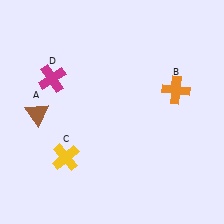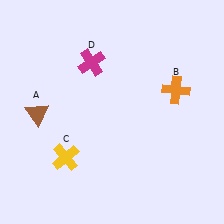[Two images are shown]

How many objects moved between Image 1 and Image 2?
1 object moved between the two images.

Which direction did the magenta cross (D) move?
The magenta cross (D) moved right.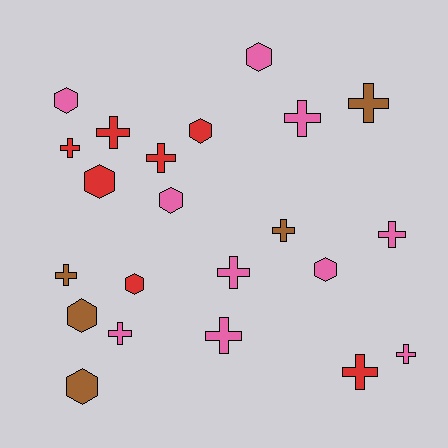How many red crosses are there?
There are 4 red crosses.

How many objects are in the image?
There are 22 objects.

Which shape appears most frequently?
Cross, with 13 objects.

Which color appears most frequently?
Pink, with 10 objects.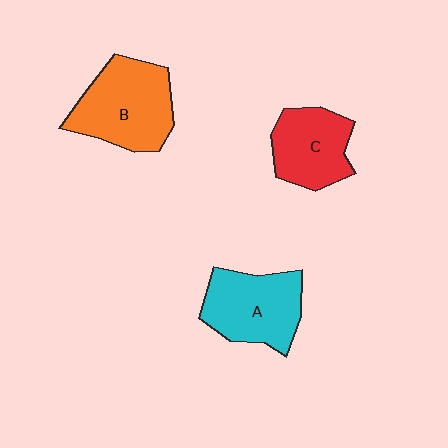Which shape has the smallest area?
Shape C (red).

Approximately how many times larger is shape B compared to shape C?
Approximately 1.3 times.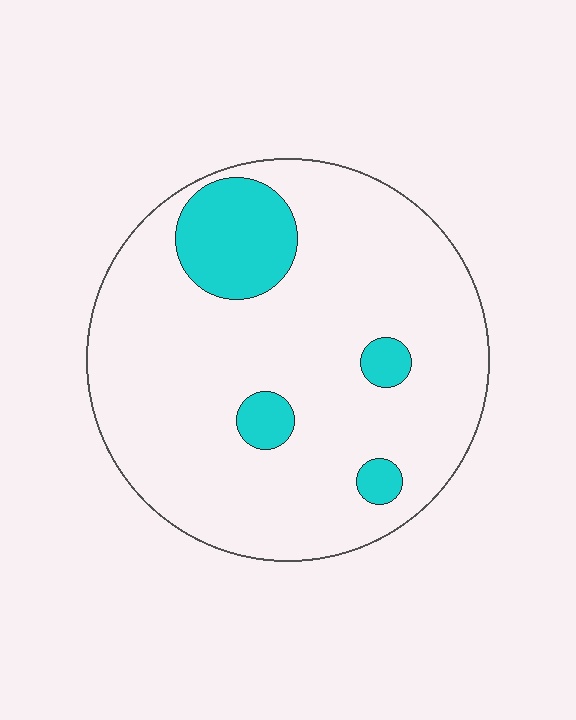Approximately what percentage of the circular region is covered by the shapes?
Approximately 15%.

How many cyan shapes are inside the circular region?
4.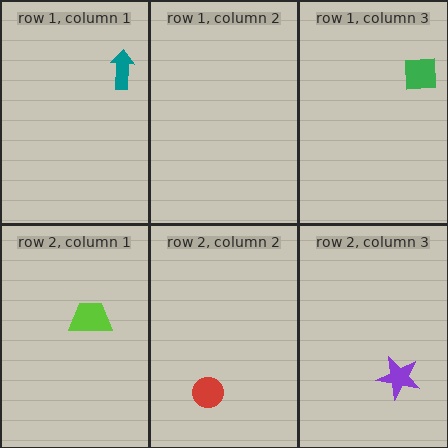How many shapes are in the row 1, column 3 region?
1.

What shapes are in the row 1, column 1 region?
The teal arrow.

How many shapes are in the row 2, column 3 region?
1.